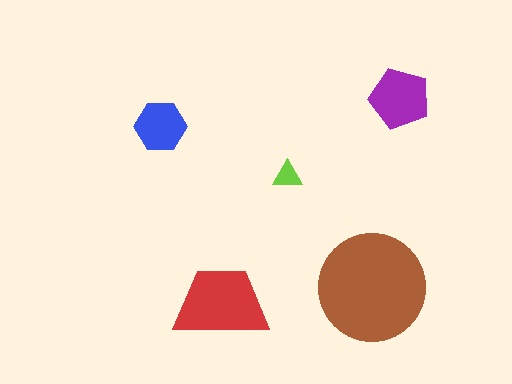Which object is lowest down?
The red trapezoid is bottommost.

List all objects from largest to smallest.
The brown circle, the red trapezoid, the purple pentagon, the blue hexagon, the lime triangle.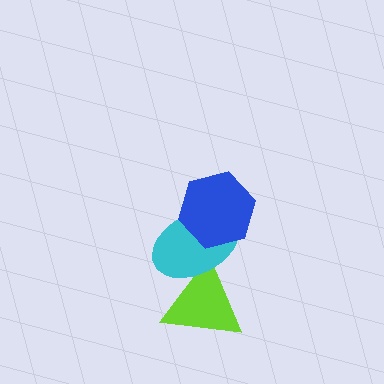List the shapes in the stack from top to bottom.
From top to bottom: the blue hexagon, the cyan ellipse, the lime triangle.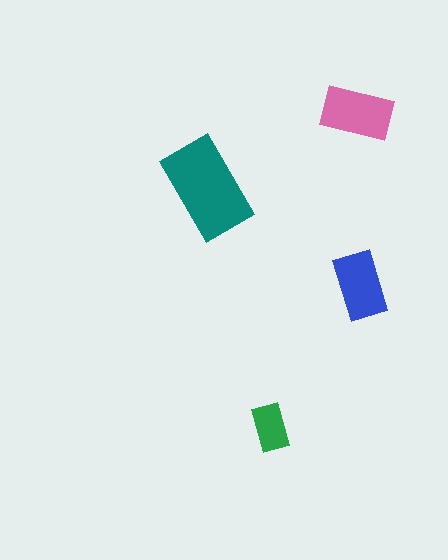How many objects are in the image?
There are 4 objects in the image.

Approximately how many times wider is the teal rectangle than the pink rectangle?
About 1.5 times wider.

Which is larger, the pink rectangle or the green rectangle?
The pink one.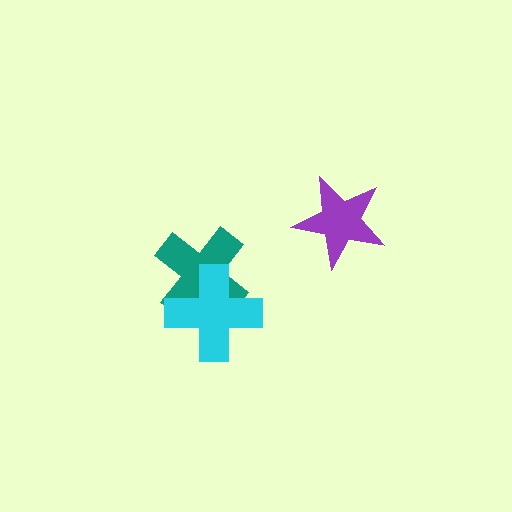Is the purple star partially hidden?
No, no other shape covers it.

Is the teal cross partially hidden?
Yes, it is partially covered by another shape.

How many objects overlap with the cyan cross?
1 object overlaps with the cyan cross.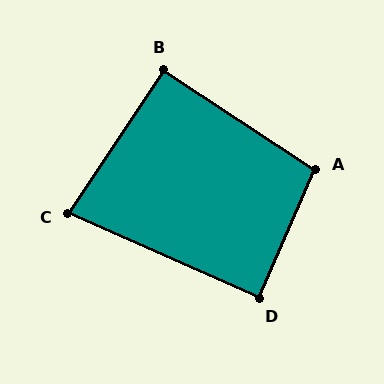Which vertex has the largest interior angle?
A, at approximately 100 degrees.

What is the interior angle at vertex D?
Approximately 90 degrees (approximately right).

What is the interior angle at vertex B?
Approximately 90 degrees (approximately right).